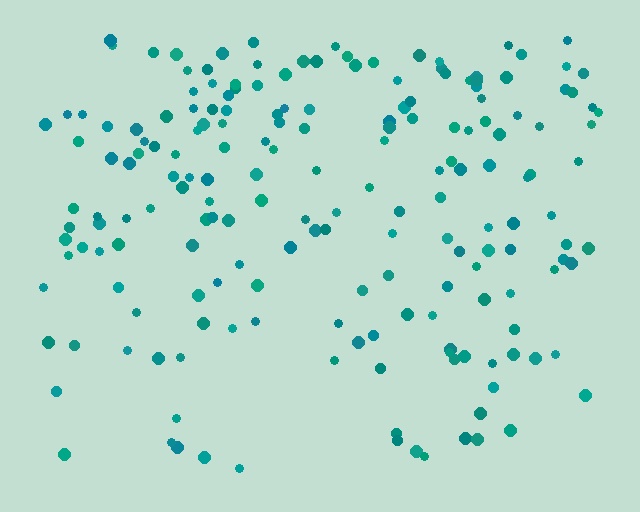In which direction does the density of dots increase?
From bottom to top, with the top side densest.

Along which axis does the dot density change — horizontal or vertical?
Vertical.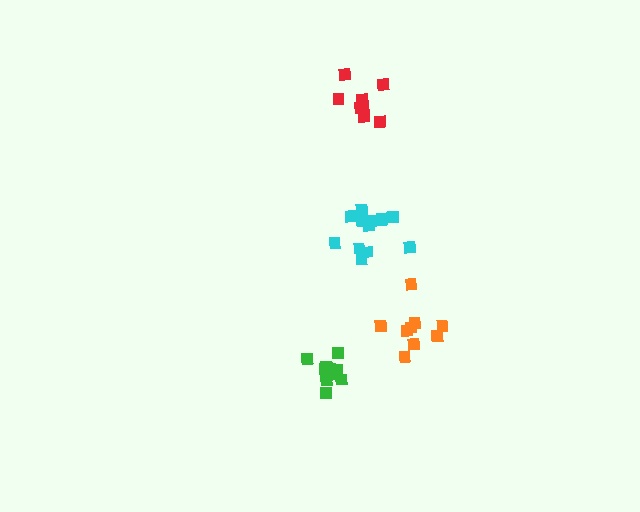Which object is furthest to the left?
The green cluster is leftmost.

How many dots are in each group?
Group 1: 10 dots, Group 2: 14 dots, Group 3: 8 dots, Group 4: 9 dots (41 total).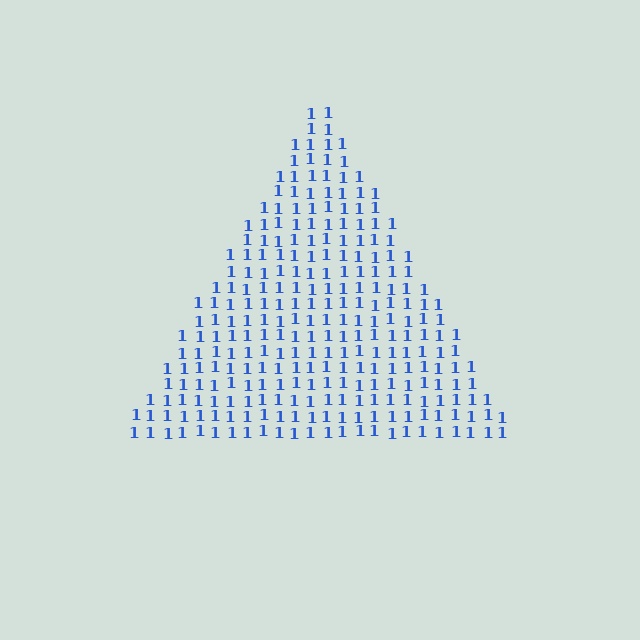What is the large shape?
The large shape is a triangle.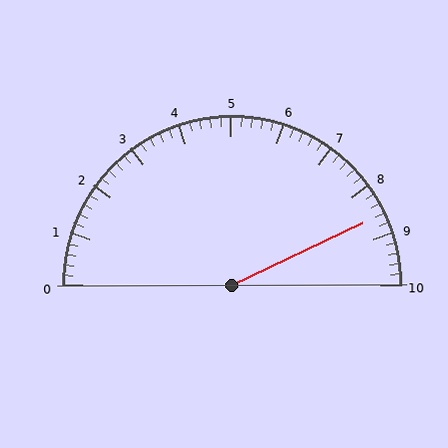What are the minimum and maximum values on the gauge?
The gauge ranges from 0 to 10.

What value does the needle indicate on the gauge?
The needle indicates approximately 8.6.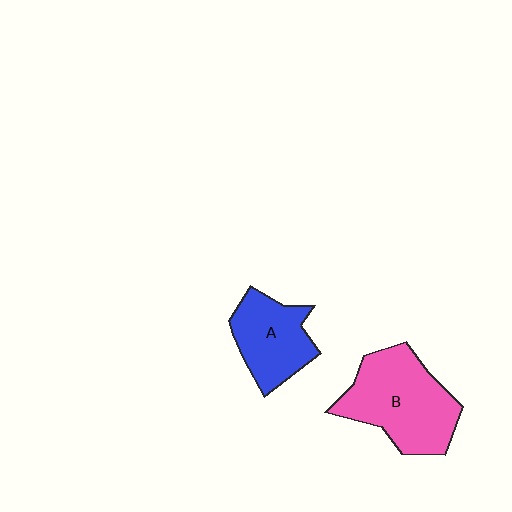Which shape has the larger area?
Shape B (pink).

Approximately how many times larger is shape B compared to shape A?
Approximately 1.5 times.